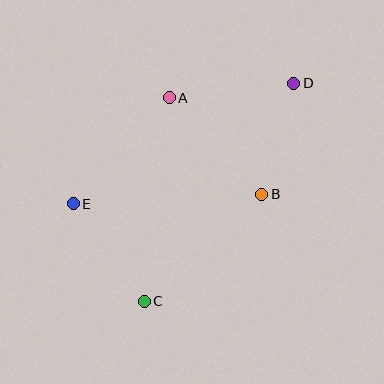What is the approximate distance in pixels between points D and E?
The distance between D and E is approximately 251 pixels.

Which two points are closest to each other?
Points B and D are closest to each other.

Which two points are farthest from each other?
Points C and D are farthest from each other.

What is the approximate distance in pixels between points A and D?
The distance between A and D is approximately 125 pixels.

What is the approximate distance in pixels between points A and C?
The distance between A and C is approximately 205 pixels.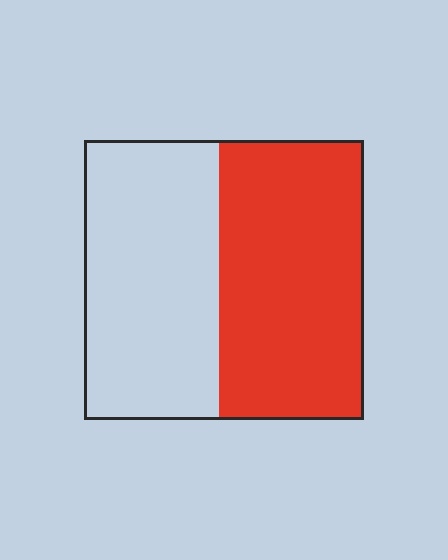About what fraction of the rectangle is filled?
About one half (1/2).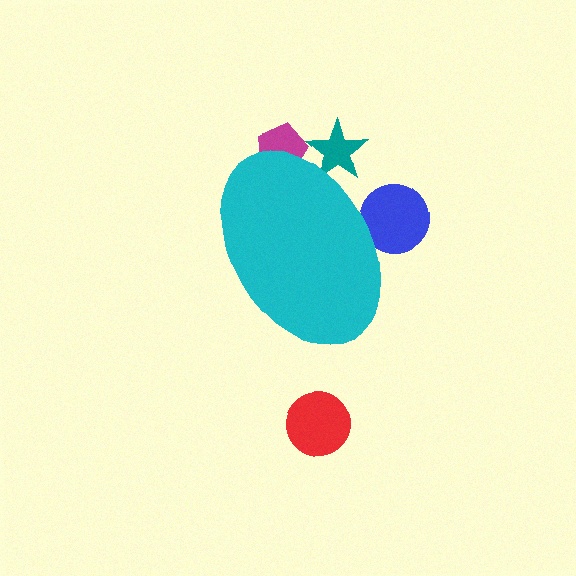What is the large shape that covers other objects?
A cyan ellipse.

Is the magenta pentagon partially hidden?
Yes, the magenta pentagon is partially hidden behind the cyan ellipse.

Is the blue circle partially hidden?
Yes, the blue circle is partially hidden behind the cyan ellipse.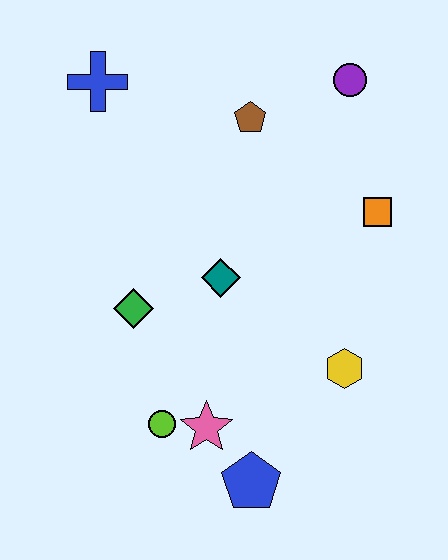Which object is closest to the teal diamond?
The green diamond is closest to the teal diamond.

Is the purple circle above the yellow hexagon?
Yes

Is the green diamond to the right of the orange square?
No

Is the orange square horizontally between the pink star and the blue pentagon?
No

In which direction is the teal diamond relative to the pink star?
The teal diamond is above the pink star.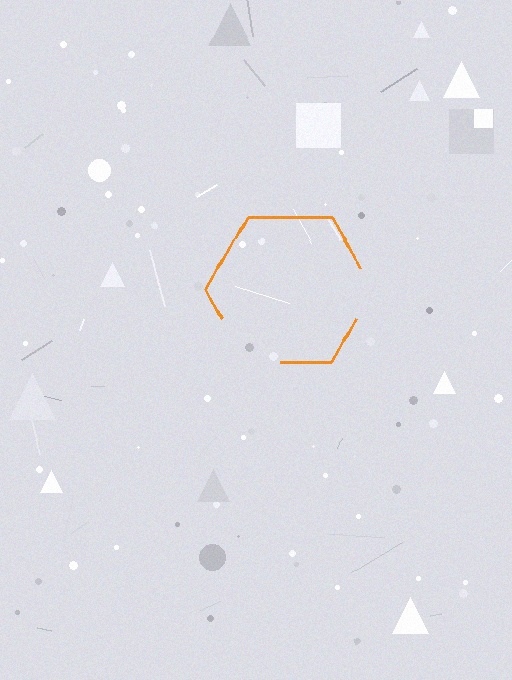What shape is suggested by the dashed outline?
The dashed outline suggests a hexagon.